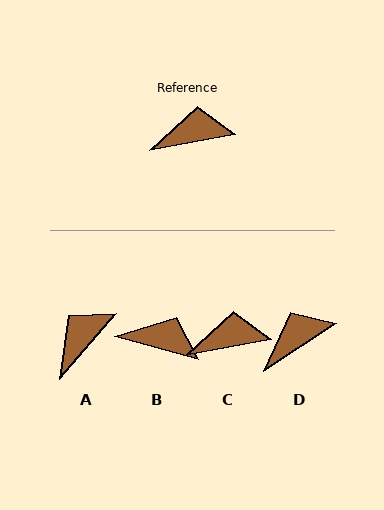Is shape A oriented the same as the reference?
No, it is off by about 39 degrees.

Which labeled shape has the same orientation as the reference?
C.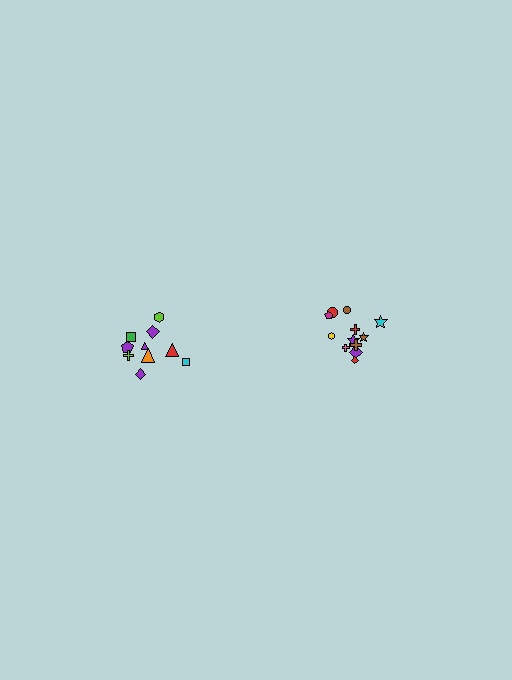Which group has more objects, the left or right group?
The right group.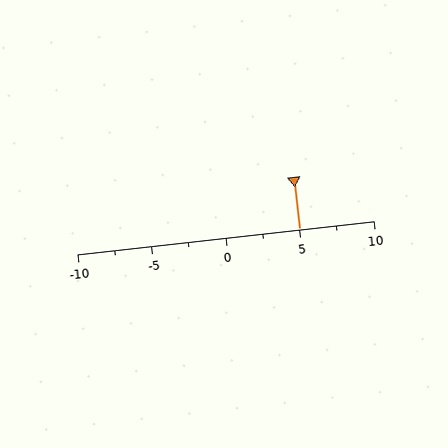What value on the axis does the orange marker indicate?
The marker indicates approximately 5.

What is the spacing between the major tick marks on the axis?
The major ticks are spaced 5 apart.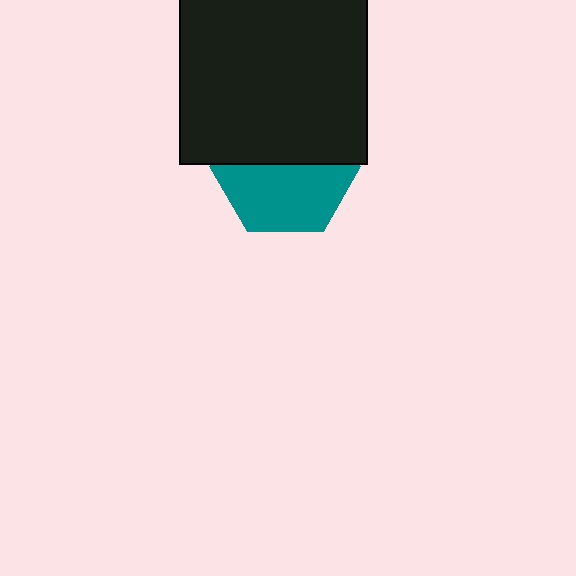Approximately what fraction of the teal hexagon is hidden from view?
Roughly 50% of the teal hexagon is hidden behind the black rectangle.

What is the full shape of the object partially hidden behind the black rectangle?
The partially hidden object is a teal hexagon.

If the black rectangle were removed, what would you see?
You would see the complete teal hexagon.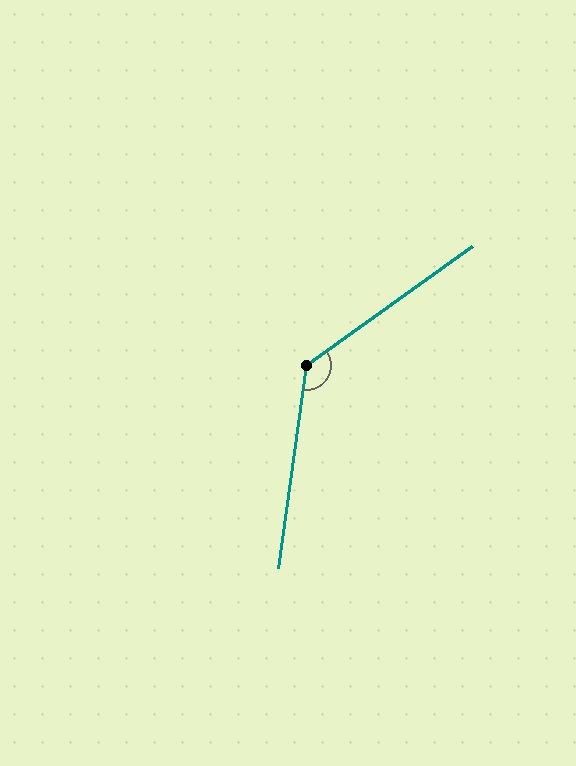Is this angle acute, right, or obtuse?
It is obtuse.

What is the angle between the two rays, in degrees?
Approximately 133 degrees.